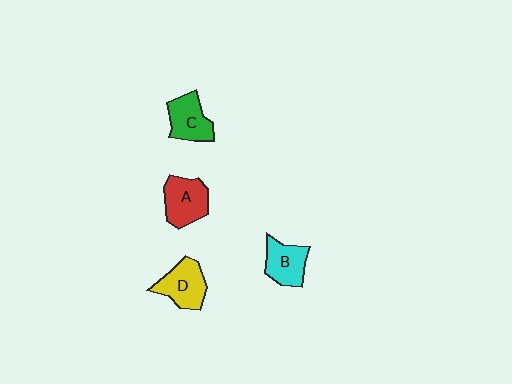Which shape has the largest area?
Shape A (red).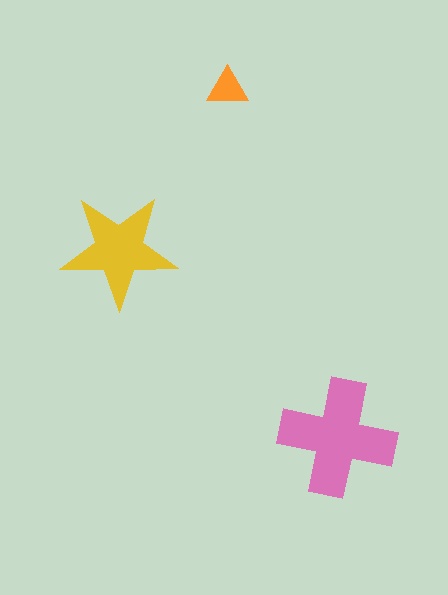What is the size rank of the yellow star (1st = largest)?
2nd.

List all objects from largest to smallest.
The pink cross, the yellow star, the orange triangle.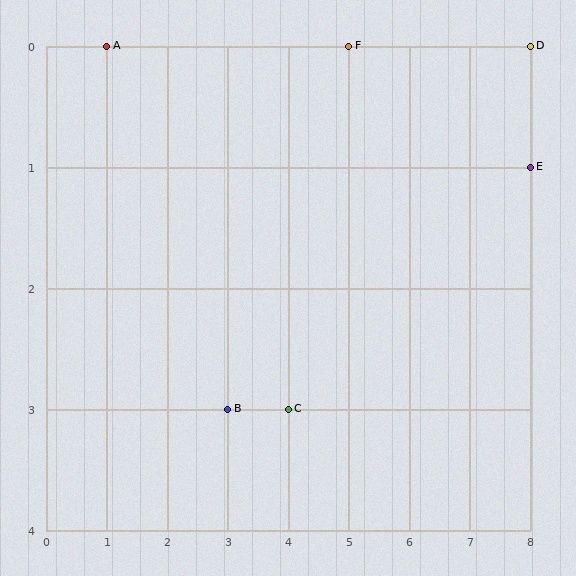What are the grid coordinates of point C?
Point C is at grid coordinates (4, 3).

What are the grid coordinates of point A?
Point A is at grid coordinates (1, 0).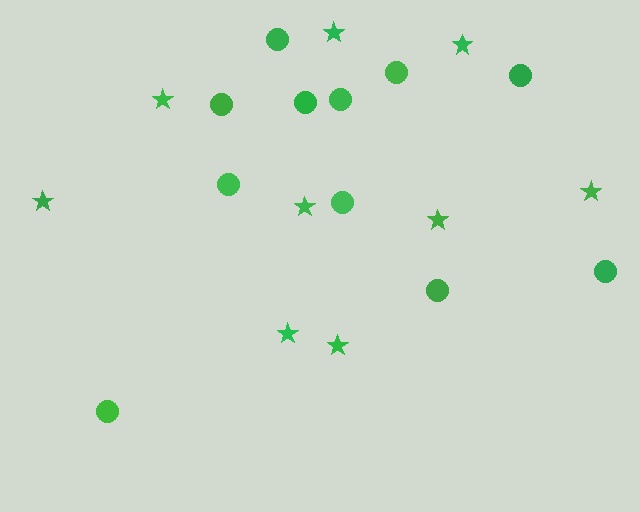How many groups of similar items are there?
There are 2 groups: one group of stars (9) and one group of circles (11).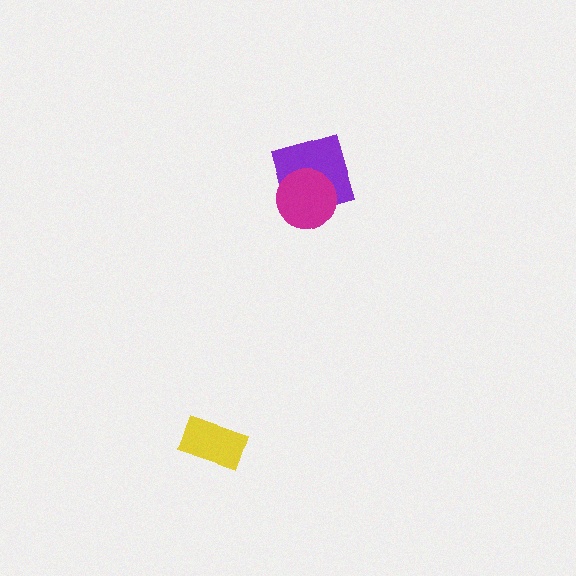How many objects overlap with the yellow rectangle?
0 objects overlap with the yellow rectangle.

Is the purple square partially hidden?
Yes, it is partially covered by another shape.